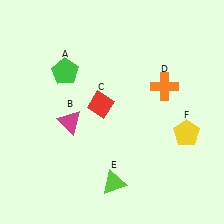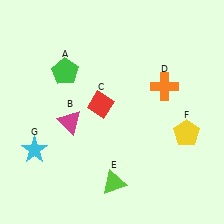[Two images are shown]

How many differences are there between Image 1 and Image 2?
There is 1 difference between the two images.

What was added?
A cyan star (G) was added in Image 2.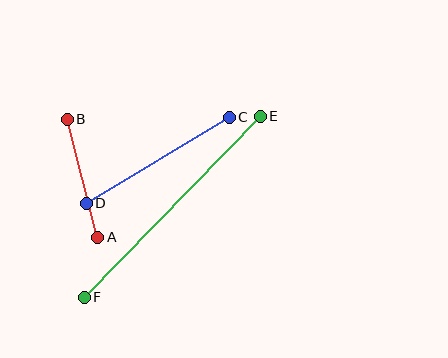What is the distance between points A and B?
The distance is approximately 121 pixels.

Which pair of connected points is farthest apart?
Points E and F are farthest apart.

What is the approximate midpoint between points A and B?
The midpoint is at approximately (82, 178) pixels.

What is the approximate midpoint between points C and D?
The midpoint is at approximately (158, 160) pixels.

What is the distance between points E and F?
The distance is approximately 252 pixels.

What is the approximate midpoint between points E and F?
The midpoint is at approximately (172, 207) pixels.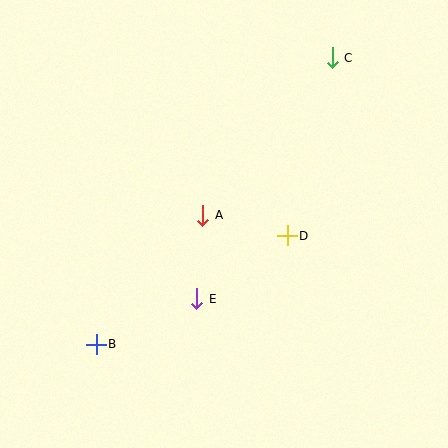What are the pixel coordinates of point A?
Point A is at (203, 215).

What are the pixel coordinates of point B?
Point B is at (96, 344).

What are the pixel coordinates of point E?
Point E is at (197, 299).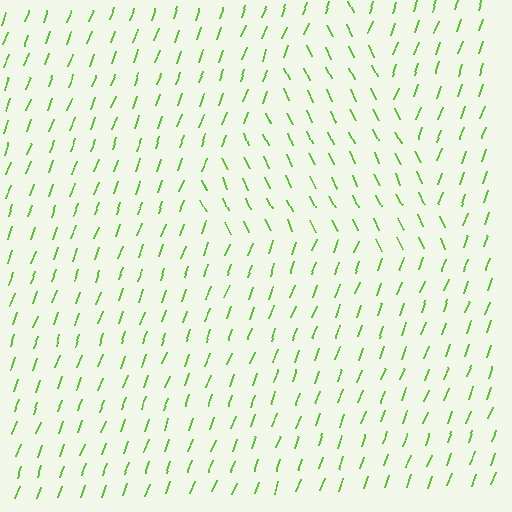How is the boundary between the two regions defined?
The boundary is defined purely by a change in line orientation (approximately 45 degrees difference). All lines are the same color and thickness.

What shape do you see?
I see a triangle.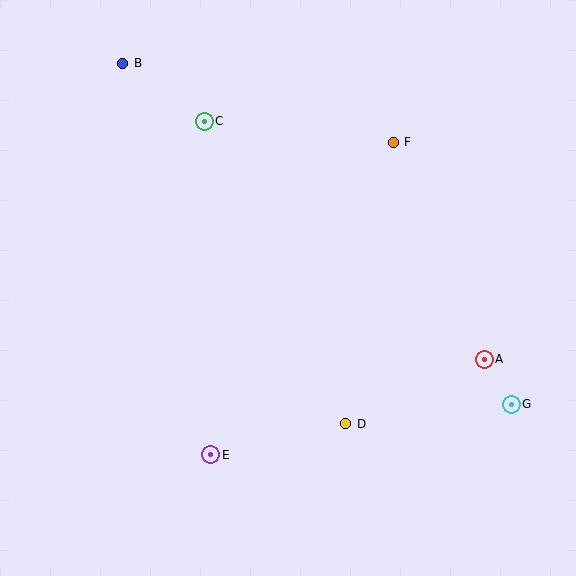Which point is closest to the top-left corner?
Point B is closest to the top-left corner.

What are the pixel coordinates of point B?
Point B is at (123, 63).